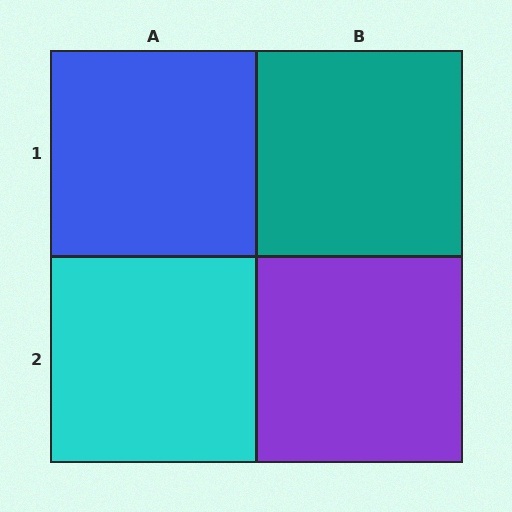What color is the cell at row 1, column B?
Teal.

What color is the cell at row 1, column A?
Blue.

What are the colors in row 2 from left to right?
Cyan, purple.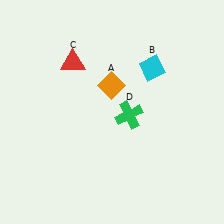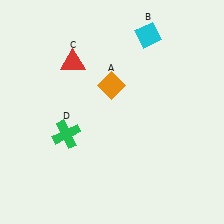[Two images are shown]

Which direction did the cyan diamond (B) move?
The cyan diamond (B) moved up.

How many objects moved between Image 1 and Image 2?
2 objects moved between the two images.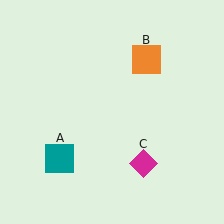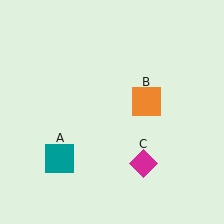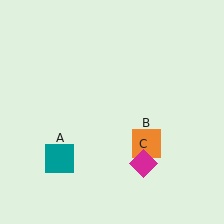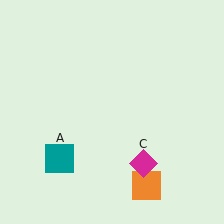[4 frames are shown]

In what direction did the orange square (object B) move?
The orange square (object B) moved down.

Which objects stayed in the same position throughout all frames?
Teal square (object A) and magenta diamond (object C) remained stationary.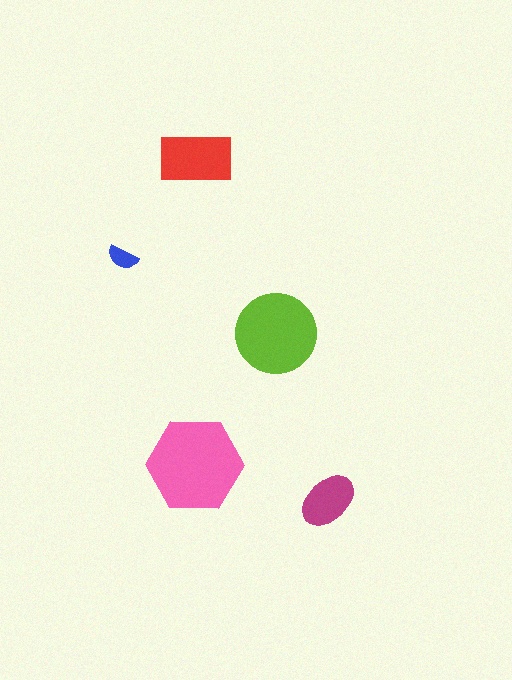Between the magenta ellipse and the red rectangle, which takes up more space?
The red rectangle.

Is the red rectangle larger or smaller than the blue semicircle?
Larger.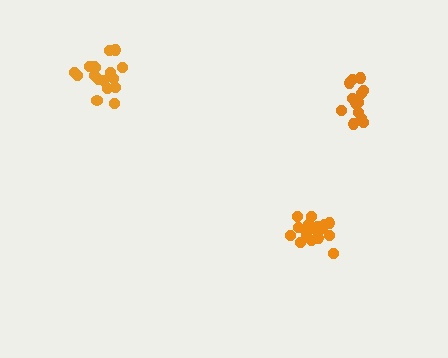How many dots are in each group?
Group 1: 13 dots, Group 2: 17 dots, Group 3: 18 dots (48 total).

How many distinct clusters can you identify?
There are 3 distinct clusters.